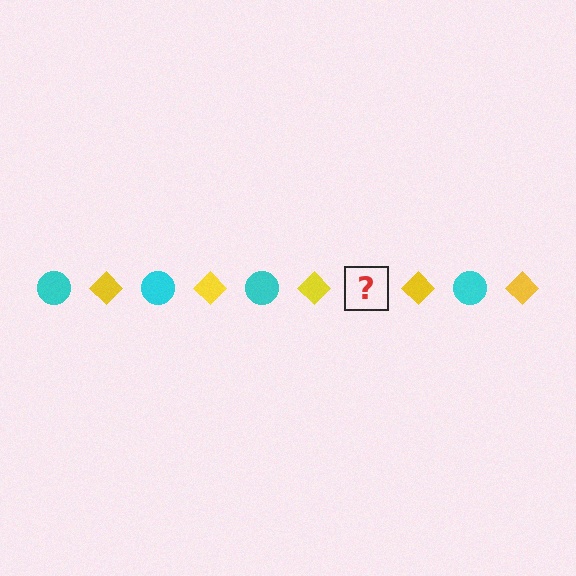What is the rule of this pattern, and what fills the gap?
The rule is that the pattern alternates between cyan circle and yellow diamond. The gap should be filled with a cyan circle.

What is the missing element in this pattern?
The missing element is a cyan circle.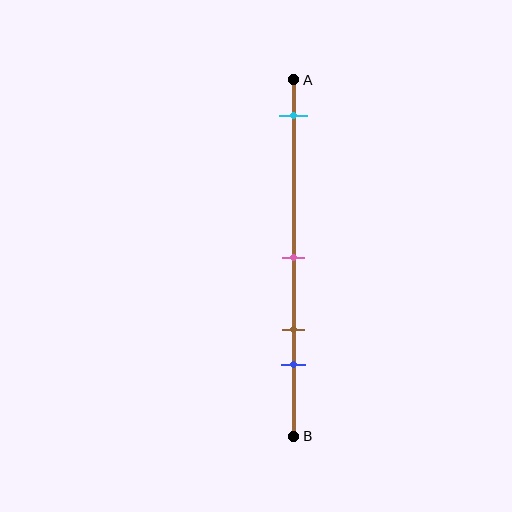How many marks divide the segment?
There are 4 marks dividing the segment.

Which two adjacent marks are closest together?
The brown and blue marks are the closest adjacent pair.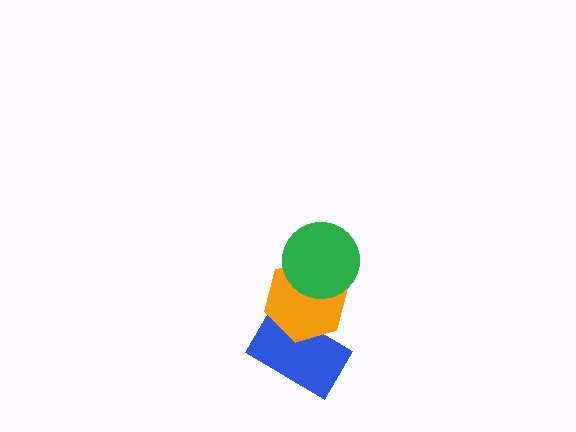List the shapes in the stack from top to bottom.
From top to bottom: the green circle, the orange hexagon, the blue rectangle.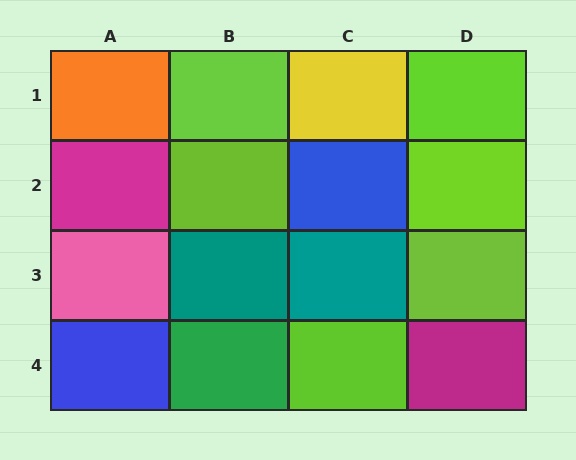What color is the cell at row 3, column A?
Pink.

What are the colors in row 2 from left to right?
Magenta, lime, blue, lime.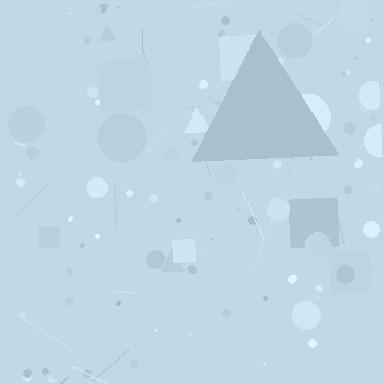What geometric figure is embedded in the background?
A triangle is embedded in the background.